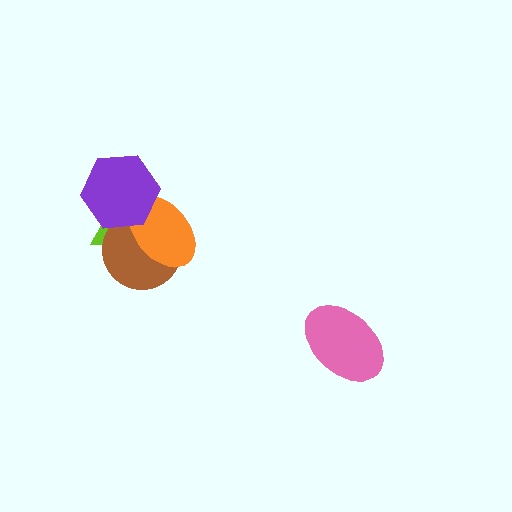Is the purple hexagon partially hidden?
No, no other shape covers it.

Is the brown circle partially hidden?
Yes, it is partially covered by another shape.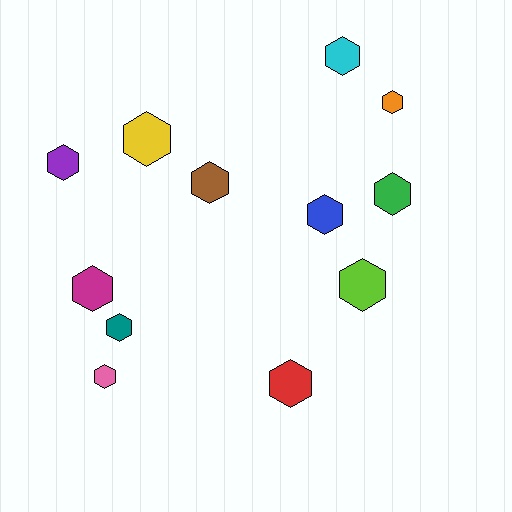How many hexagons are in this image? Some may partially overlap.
There are 12 hexagons.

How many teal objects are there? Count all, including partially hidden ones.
There is 1 teal object.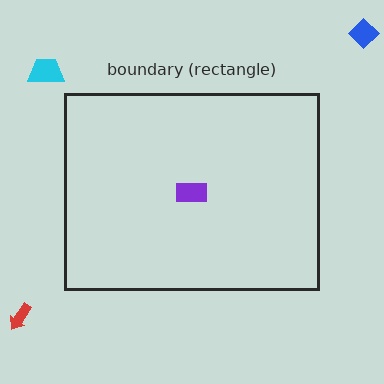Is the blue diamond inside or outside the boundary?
Outside.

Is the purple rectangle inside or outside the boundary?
Inside.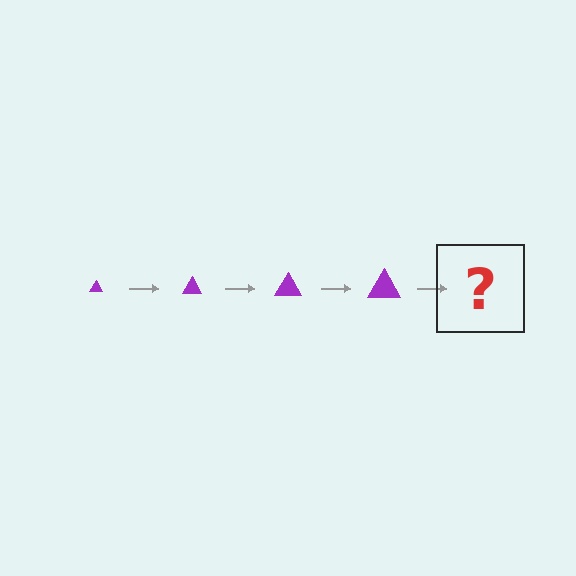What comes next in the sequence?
The next element should be a purple triangle, larger than the previous one.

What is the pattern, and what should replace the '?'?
The pattern is that the triangle gets progressively larger each step. The '?' should be a purple triangle, larger than the previous one.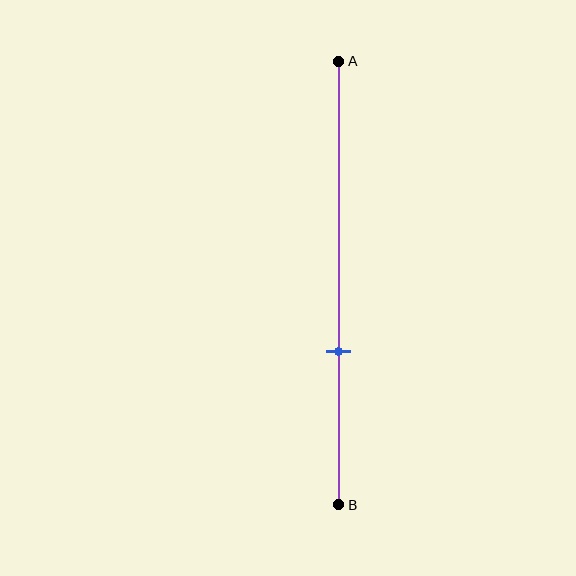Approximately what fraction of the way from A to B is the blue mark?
The blue mark is approximately 65% of the way from A to B.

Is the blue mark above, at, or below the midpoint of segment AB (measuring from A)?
The blue mark is below the midpoint of segment AB.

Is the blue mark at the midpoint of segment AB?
No, the mark is at about 65% from A, not at the 50% midpoint.